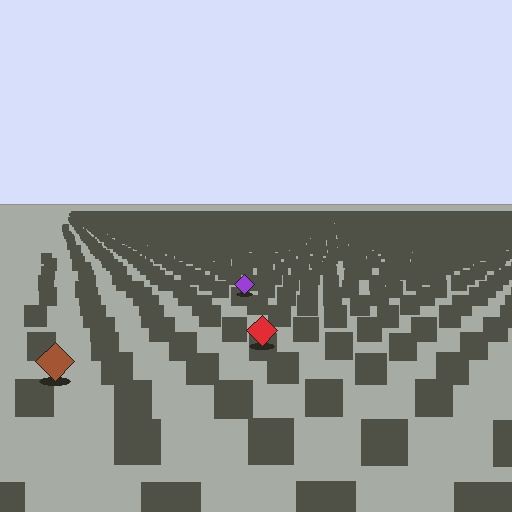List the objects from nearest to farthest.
From nearest to farthest: the brown diamond, the red diamond, the purple diamond.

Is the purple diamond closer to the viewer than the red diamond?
No. The red diamond is closer — you can tell from the texture gradient: the ground texture is coarser near it.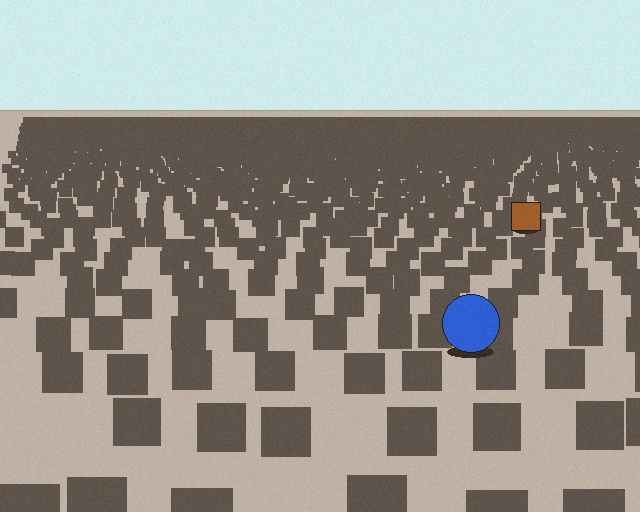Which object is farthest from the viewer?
The brown square is farthest from the viewer. It appears smaller and the ground texture around it is denser.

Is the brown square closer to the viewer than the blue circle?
No. The blue circle is closer — you can tell from the texture gradient: the ground texture is coarser near it.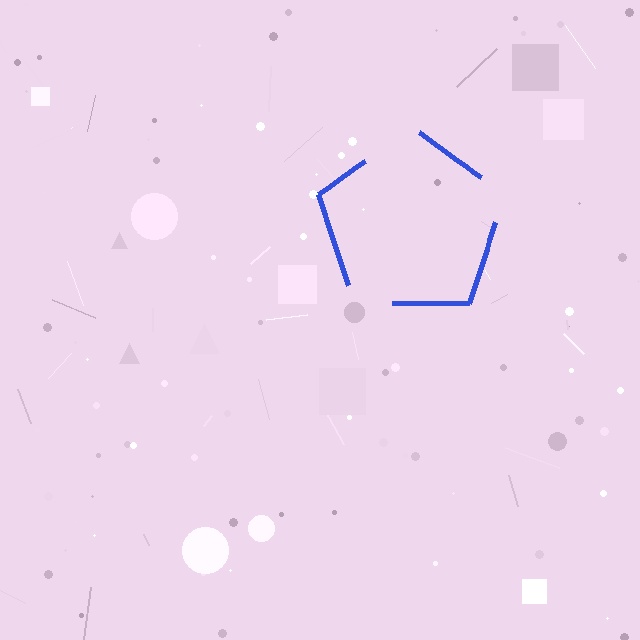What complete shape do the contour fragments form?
The contour fragments form a pentagon.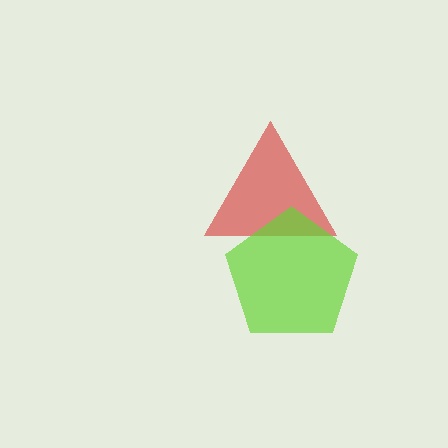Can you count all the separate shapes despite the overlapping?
Yes, there are 2 separate shapes.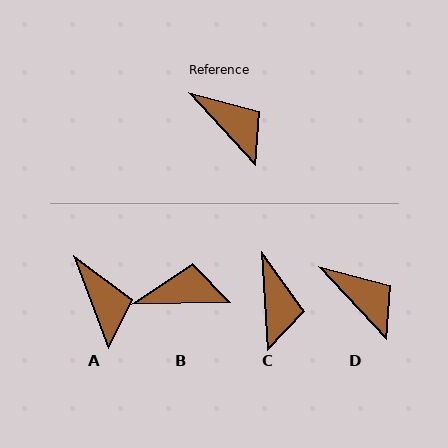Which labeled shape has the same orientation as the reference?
D.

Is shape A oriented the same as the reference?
No, it is off by about 22 degrees.